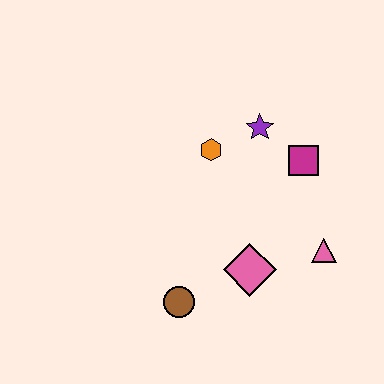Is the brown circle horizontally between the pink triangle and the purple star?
No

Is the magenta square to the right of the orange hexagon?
Yes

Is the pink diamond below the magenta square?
Yes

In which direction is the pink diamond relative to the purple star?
The pink diamond is below the purple star.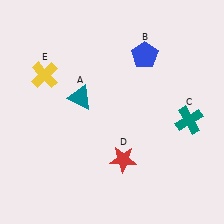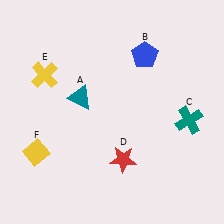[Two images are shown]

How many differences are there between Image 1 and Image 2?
There is 1 difference between the two images.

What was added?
A yellow diamond (F) was added in Image 2.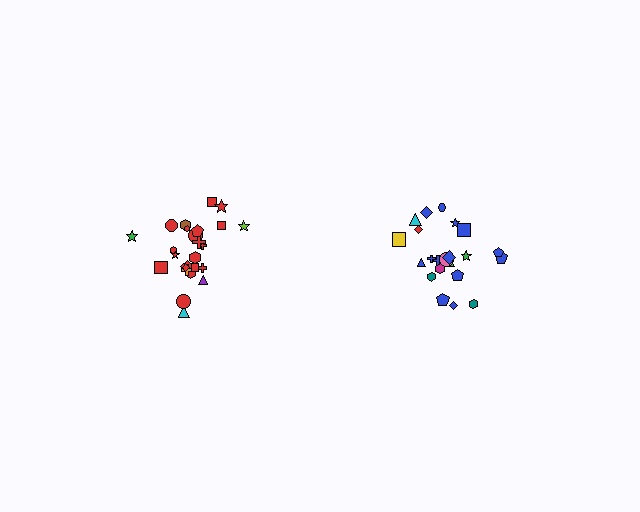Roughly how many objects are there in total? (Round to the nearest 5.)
Roughly 45 objects in total.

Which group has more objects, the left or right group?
The left group.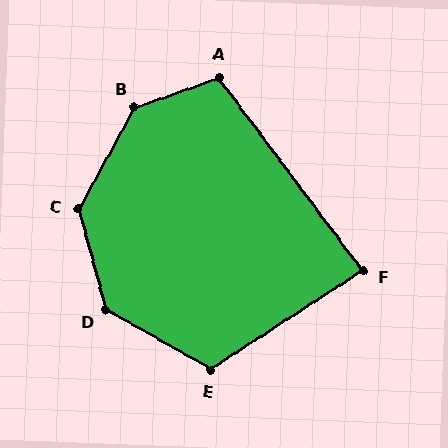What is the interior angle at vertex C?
Approximately 136 degrees (obtuse).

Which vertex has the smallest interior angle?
F, at approximately 86 degrees.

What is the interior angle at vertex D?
Approximately 135 degrees (obtuse).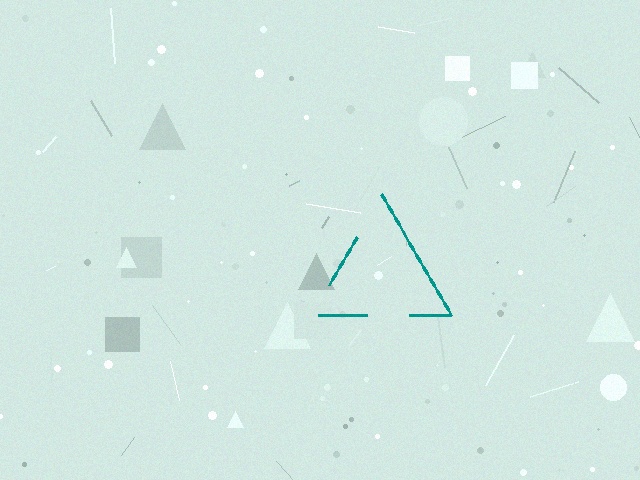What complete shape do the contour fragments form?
The contour fragments form a triangle.